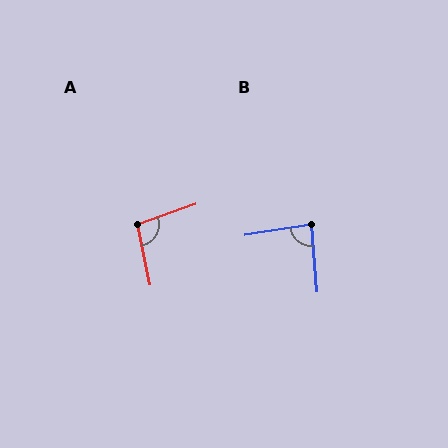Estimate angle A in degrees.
Approximately 98 degrees.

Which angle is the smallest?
B, at approximately 85 degrees.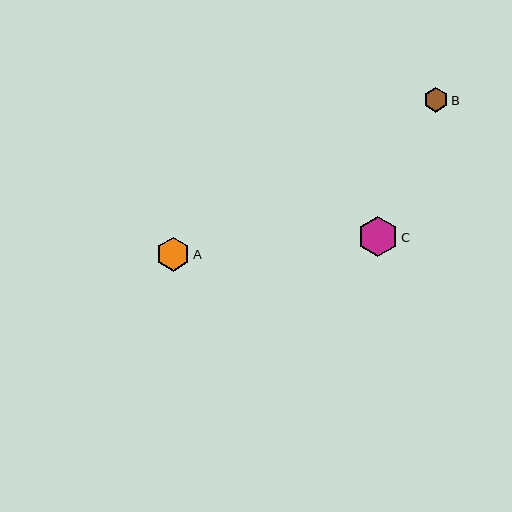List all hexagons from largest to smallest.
From largest to smallest: C, A, B.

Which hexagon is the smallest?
Hexagon B is the smallest with a size of approximately 25 pixels.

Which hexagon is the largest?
Hexagon C is the largest with a size of approximately 40 pixels.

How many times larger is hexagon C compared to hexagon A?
Hexagon C is approximately 1.2 times the size of hexagon A.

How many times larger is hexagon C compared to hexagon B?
Hexagon C is approximately 1.6 times the size of hexagon B.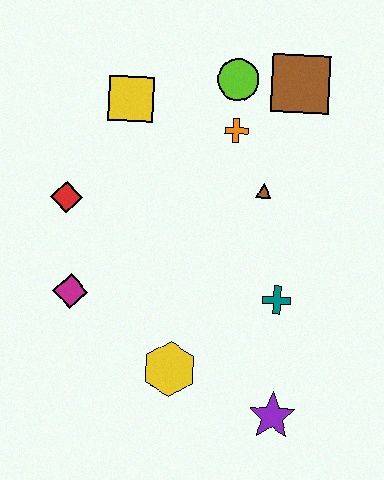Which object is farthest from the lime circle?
The purple star is farthest from the lime circle.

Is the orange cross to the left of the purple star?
Yes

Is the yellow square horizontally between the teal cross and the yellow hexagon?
No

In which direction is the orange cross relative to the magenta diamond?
The orange cross is above the magenta diamond.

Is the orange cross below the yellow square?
Yes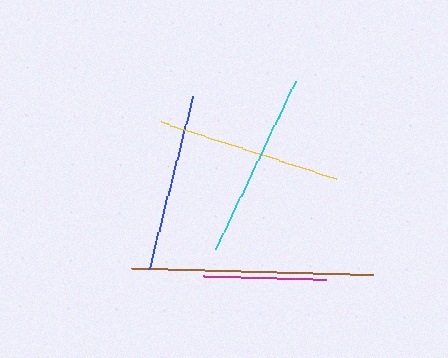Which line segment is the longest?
The brown line is the longest at approximately 242 pixels.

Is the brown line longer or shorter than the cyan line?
The brown line is longer than the cyan line.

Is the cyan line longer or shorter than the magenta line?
The cyan line is longer than the magenta line.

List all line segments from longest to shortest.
From longest to shortest: brown, cyan, yellow, blue, magenta.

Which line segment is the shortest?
The magenta line is the shortest at approximately 122 pixels.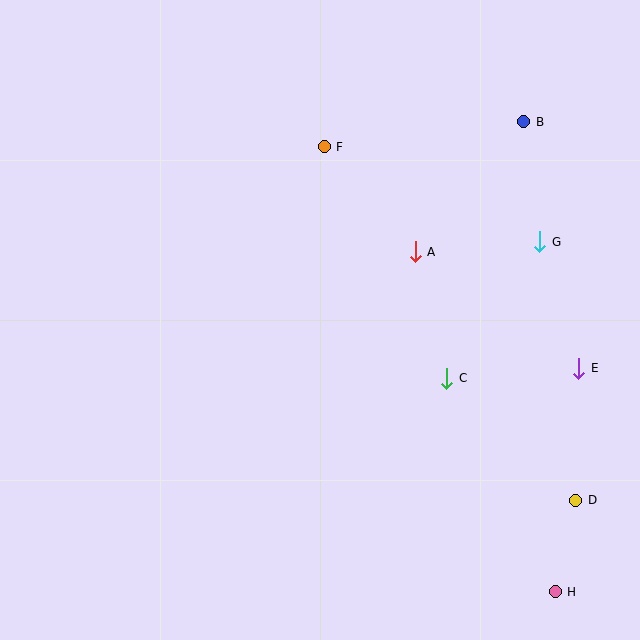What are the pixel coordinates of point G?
Point G is at (540, 242).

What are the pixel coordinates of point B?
Point B is at (524, 122).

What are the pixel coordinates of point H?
Point H is at (555, 592).